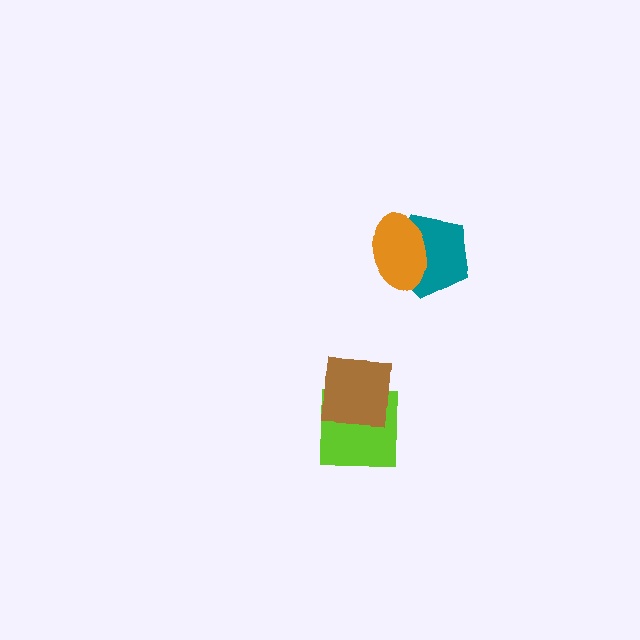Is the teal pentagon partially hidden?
Yes, it is partially covered by another shape.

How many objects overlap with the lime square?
1 object overlaps with the lime square.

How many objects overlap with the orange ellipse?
1 object overlaps with the orange ellipse.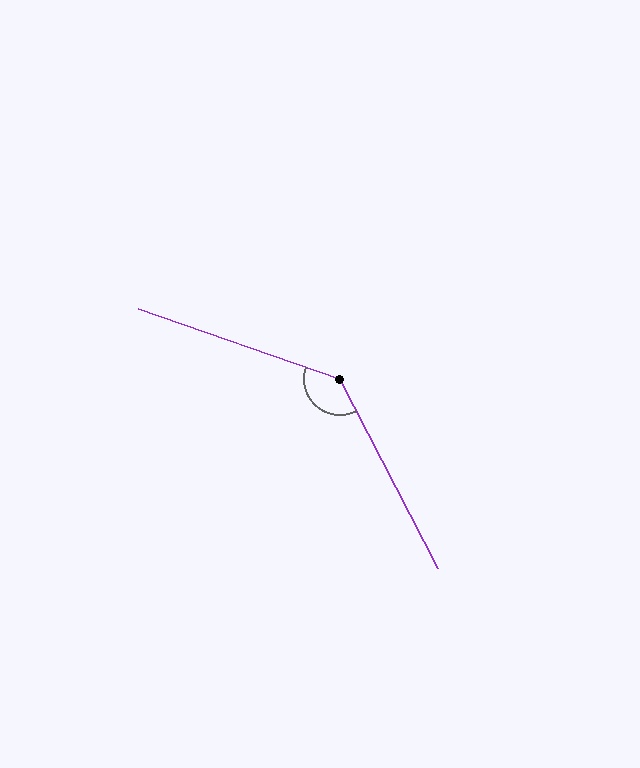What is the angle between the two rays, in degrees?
Approximately 136 degrees.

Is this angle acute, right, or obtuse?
It is obtuse.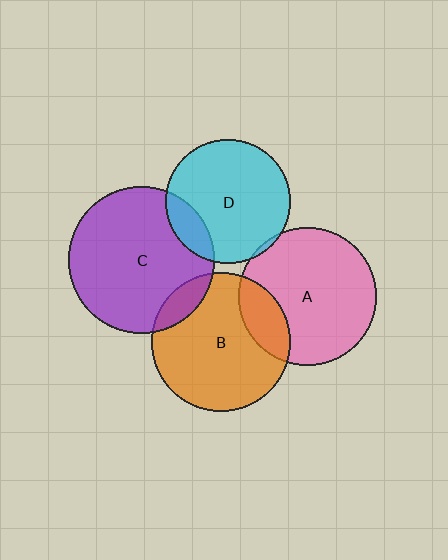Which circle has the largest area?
Circle C (purple).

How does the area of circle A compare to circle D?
Approximately 1.2 times.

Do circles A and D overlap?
Yes.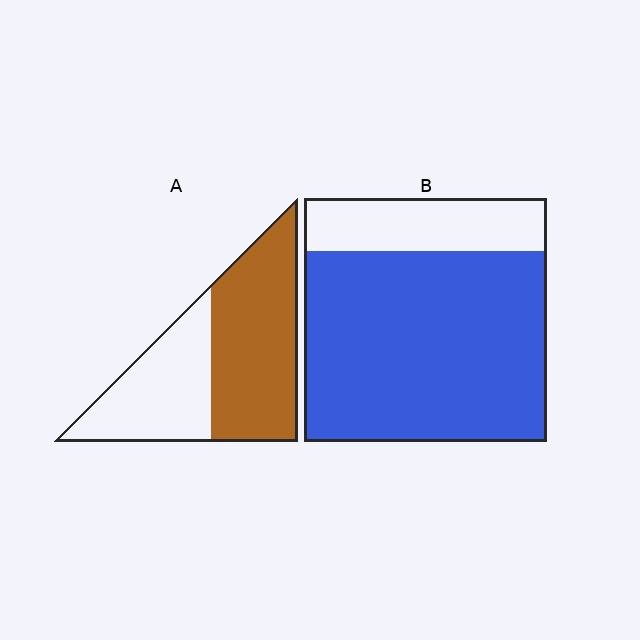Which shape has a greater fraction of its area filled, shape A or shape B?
Shape B.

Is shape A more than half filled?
Yes.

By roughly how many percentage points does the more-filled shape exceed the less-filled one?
By roughly 20 percentage points (B over A).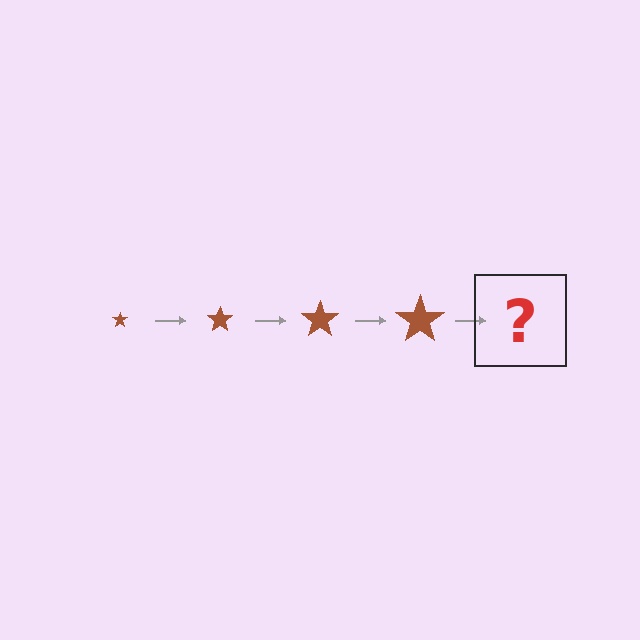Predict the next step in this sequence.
The next step is a brown star, larger than the previous one.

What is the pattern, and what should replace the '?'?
The pattern is that the star gets progressively larger each step. The '?' should be a brown star, larger than the previous one.